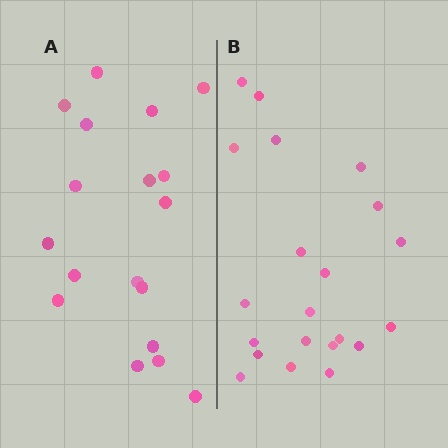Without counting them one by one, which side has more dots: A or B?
Region B (the right region) has more dots.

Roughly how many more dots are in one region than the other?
Region B has just a few more — roughly 2 or 3 more dots than region A.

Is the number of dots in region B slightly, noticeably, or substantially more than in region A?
Region B has only slightly more — the two regions are fairly close. The ratio is roughly 1.2 to 1.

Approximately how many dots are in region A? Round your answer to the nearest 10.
About 20 dots. (The exact count is 18, which rounds to 20.)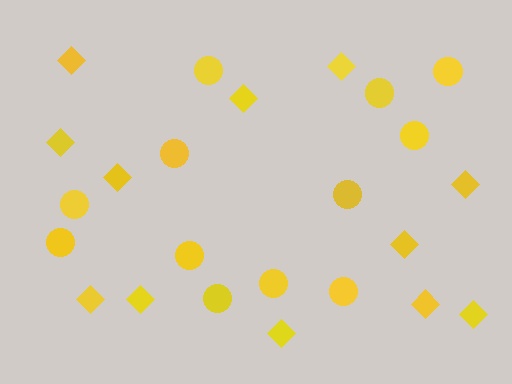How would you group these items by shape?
There are 2 groups: one group of circles (12) and one group of diamonds (12).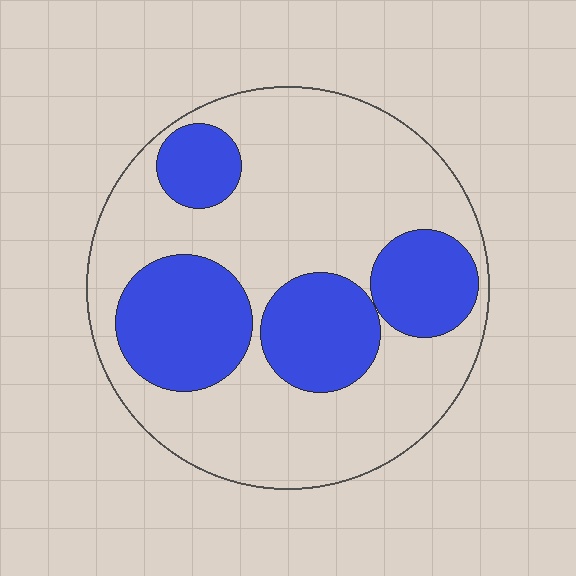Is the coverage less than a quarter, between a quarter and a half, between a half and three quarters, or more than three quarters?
Between a quarter and a half.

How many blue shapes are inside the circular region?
4.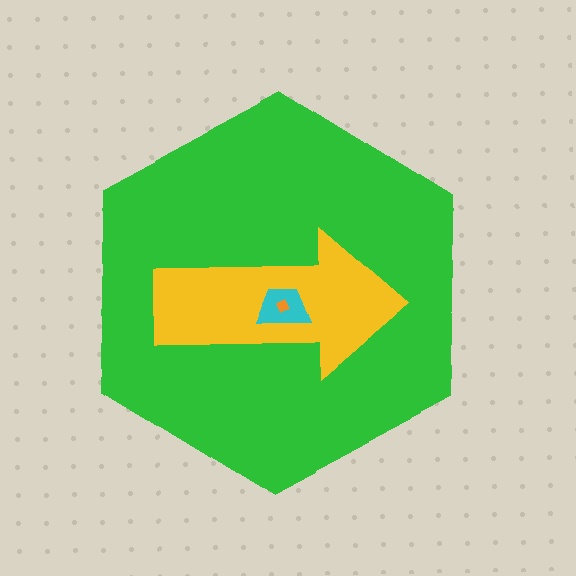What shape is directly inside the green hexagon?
The yellow arrow.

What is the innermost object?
The orange diamond.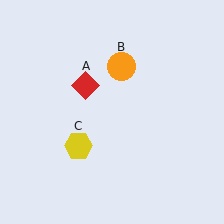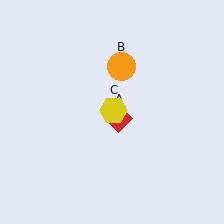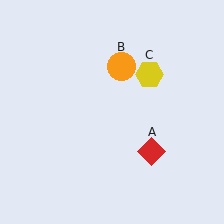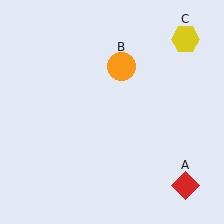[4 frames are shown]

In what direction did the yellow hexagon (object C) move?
The yellow hexagon (object C) moved up and to the right.